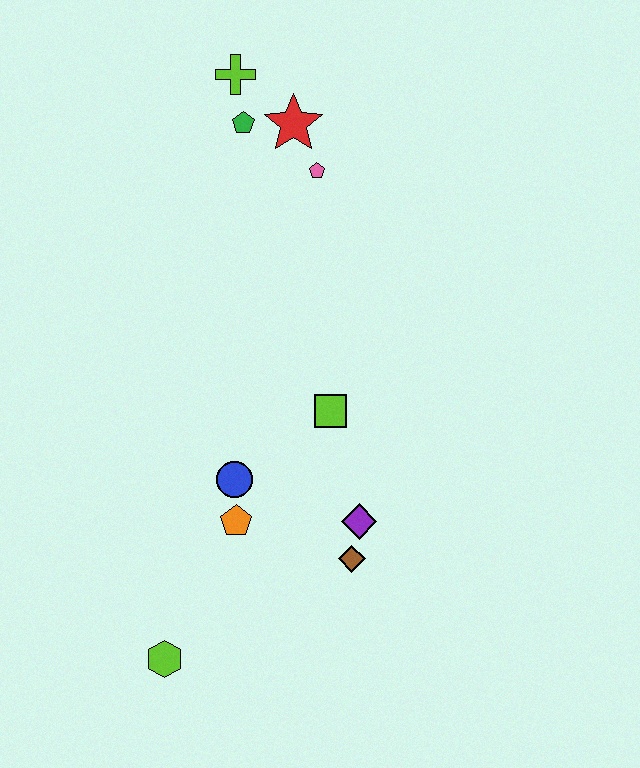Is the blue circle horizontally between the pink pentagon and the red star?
No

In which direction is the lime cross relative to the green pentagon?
The lime cross is above the green pentagon.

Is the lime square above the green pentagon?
No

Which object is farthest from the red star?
The lime hexagon is farthest from the red star.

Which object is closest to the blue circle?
The orange pentagon is closest to the blue circle.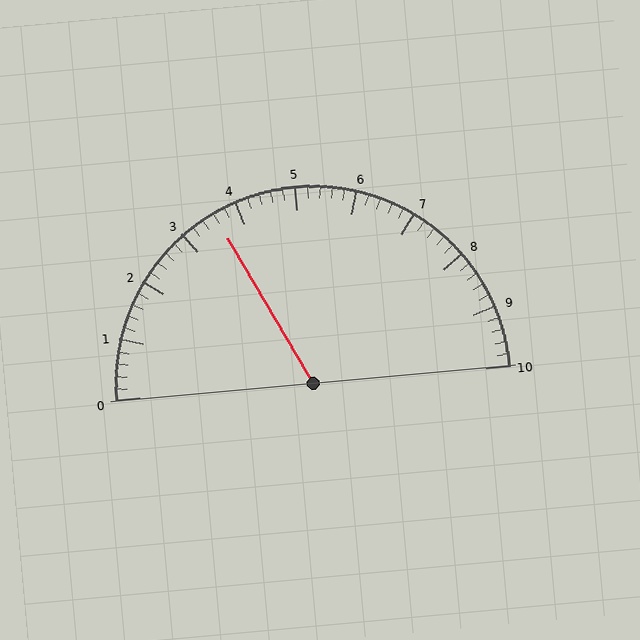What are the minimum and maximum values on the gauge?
The gauge ranges from 0 to 10.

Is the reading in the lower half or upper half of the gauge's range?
The reading is in the lower half of the range (0 to 10).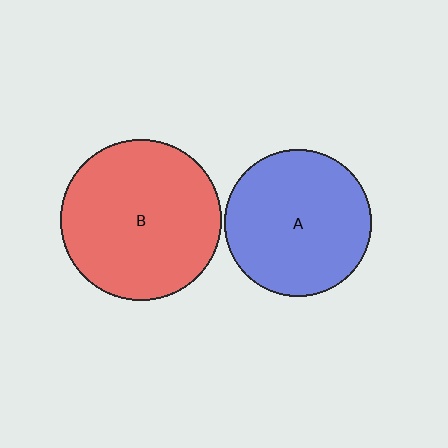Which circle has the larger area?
Circle B (red).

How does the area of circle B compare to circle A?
Approximately 1.2 times.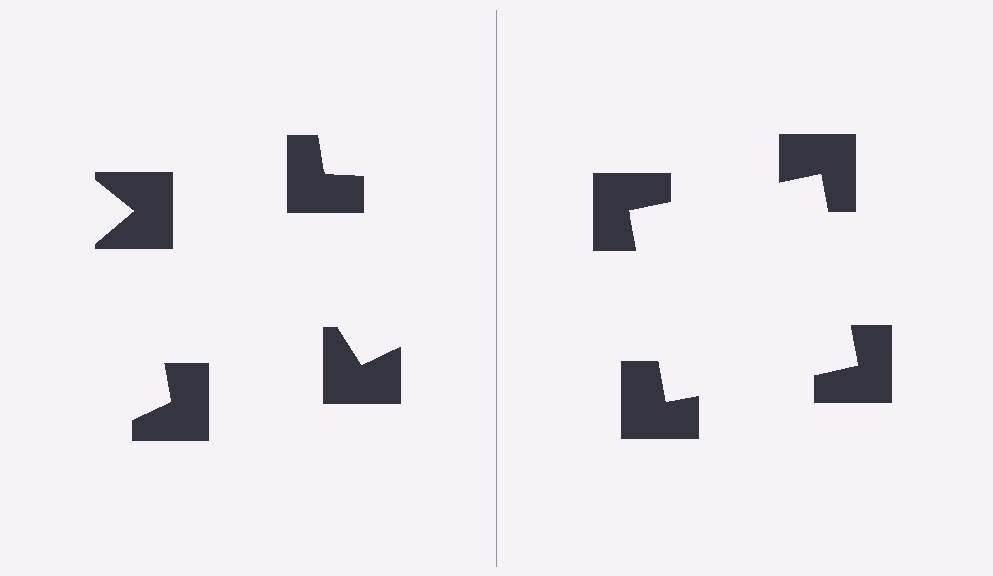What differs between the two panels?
The notched squares are positioned identically on both sides; only the wedge orientations differ. On the right they align to a square; on the left they are misaligned.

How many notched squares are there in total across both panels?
8 — 4 on each side.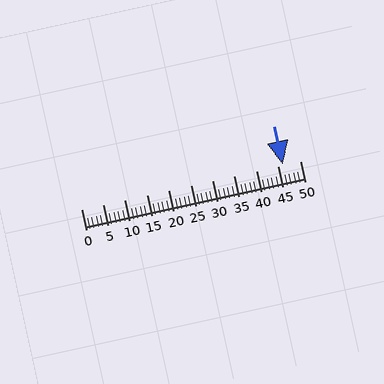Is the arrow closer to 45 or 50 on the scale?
The arrow is closer to 45.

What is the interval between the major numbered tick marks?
The major tick marks are spaced 5 units apart.